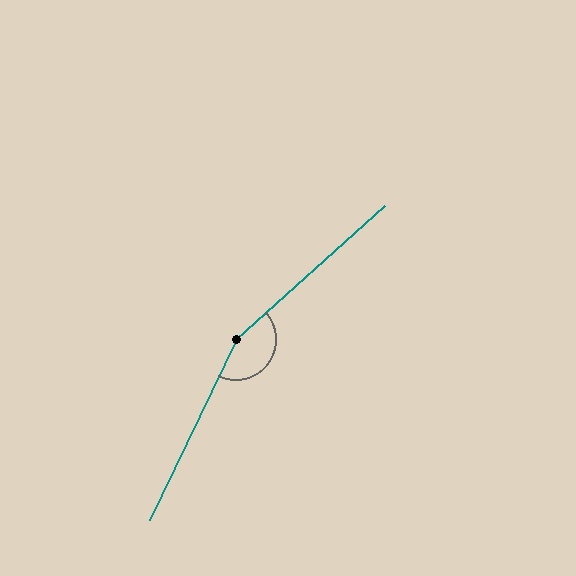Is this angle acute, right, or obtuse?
It is obtuse.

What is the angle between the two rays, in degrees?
Approximately 157 degrees.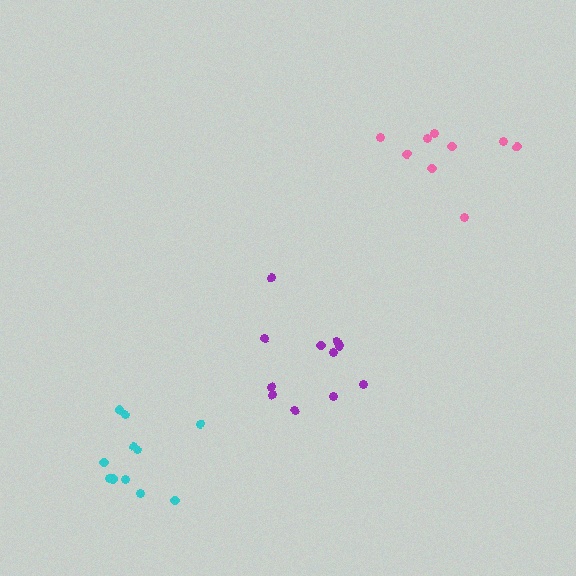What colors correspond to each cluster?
The clusters are colored: cyan, pink, purple.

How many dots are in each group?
Group 1: 11 dots, Group 2: 9 dots, Group 3: 11 dots (31 total).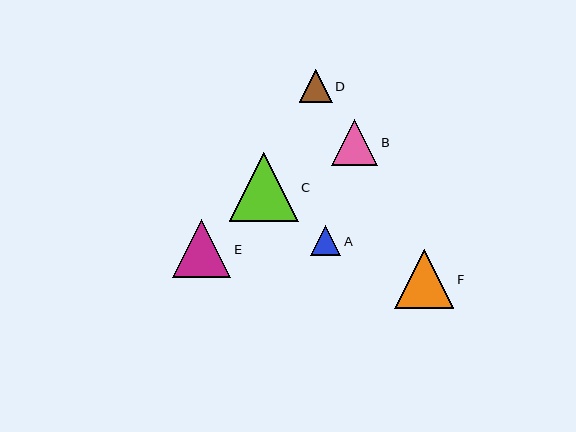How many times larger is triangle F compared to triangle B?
Triangle F is approximately 1.3 times the size of triangle B.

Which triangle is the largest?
Triangle C is the largest with a size of approximately 69 pixels.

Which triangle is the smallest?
Triangle A is the smallest with a size of approximately 30 pixels.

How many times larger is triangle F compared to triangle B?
Triangle F is approximately 1.3 times the size of triangle B.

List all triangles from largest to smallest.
From largest to smallest: C, F, E, B, D, A.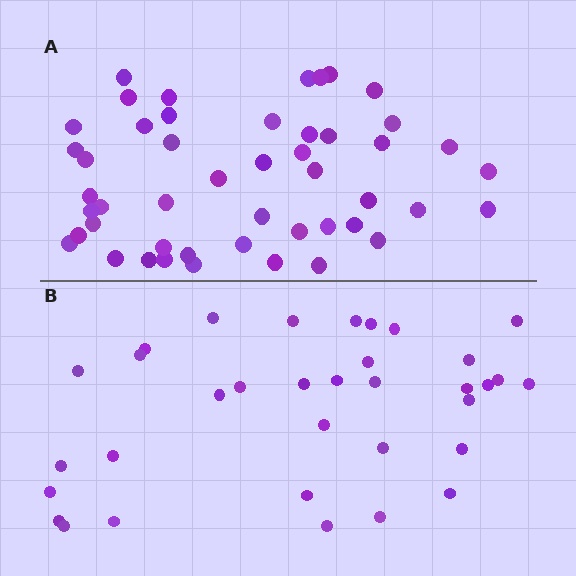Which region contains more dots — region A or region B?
Region A (the top region) has more dots.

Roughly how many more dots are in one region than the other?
Region A has approximately 15 more dots than region B.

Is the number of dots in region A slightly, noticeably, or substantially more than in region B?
Region A has noticeably more, but not dramatically so. The ratio is roughly 1.4 to 1.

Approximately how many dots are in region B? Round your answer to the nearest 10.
About 30 dots. (The exact count is 34, which rounds to 30.)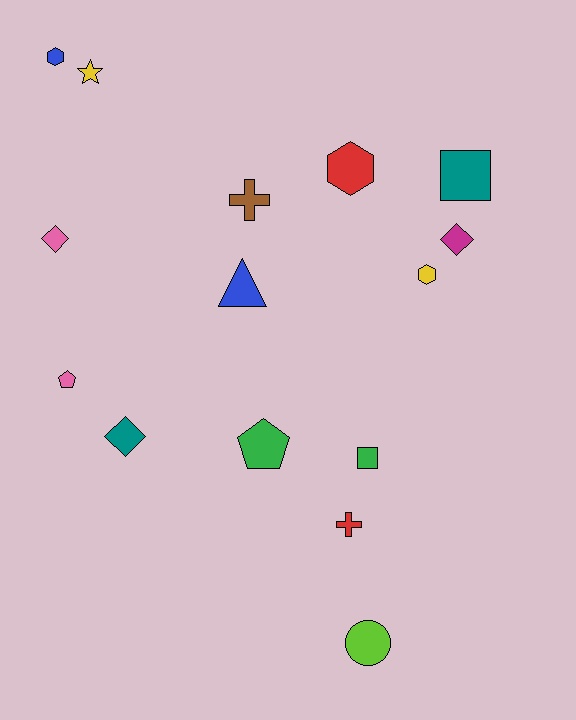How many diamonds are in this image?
There are 3 diamonds.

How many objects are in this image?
There are 15 objects.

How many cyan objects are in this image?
There are no cyan objects.